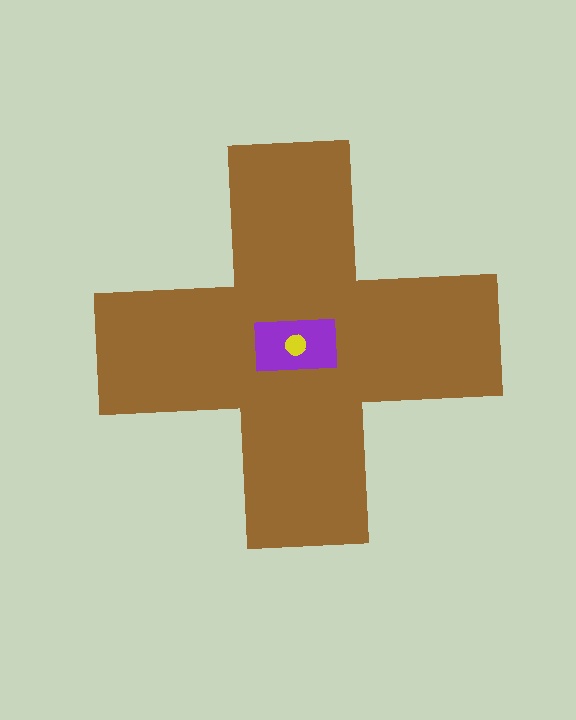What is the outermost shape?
The brown cross.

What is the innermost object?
The yellow circle.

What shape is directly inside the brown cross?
The purple rectangle.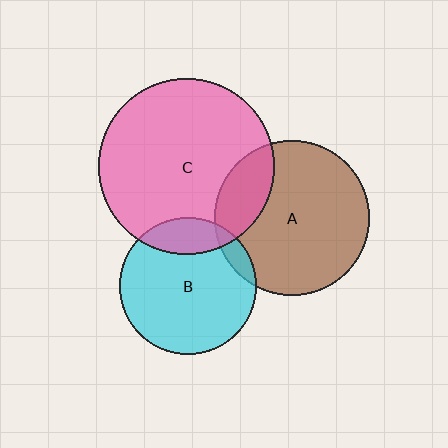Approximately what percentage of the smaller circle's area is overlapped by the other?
Approximately 5%.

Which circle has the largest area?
Circle C (pink).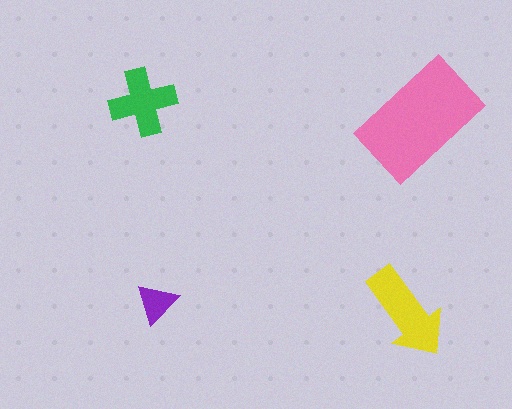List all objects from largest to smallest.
The pink rectangle, the yellow arrow, the green cross, the purple triangle.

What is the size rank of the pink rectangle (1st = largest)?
1st.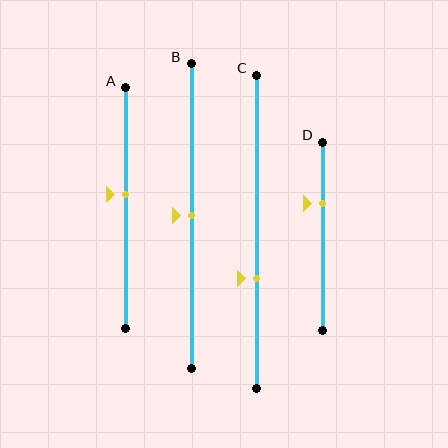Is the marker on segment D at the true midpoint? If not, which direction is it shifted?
No, the marker on segment D is shifted upward by about 17% of the segment length.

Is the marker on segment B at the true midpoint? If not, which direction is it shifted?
Yes, the marker on segment B is at the true midpoint.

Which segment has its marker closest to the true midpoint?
Segment B has its marker closest to the true midpoint.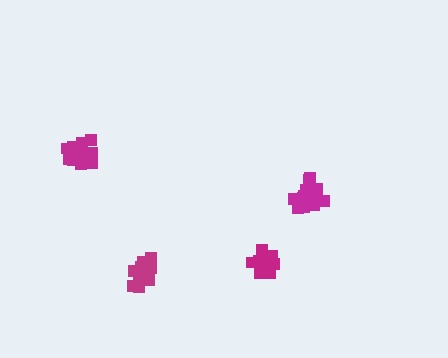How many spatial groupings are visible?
There are 4 spatial groupings.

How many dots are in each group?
Group 1: 17 dots, Group 2: 16 dots, Group 3: 18 dots, Group 4: 16 dots (67 total).